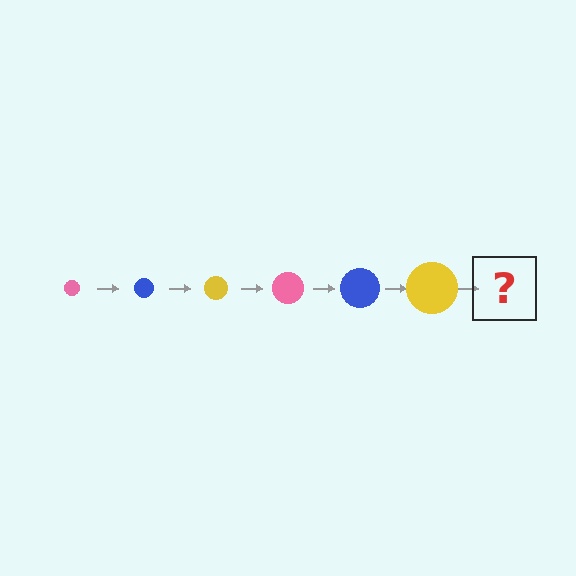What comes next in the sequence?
The next element should be a pink circle, larger than the previous one.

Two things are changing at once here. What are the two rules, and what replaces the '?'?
The two rules are that the circle grows larger each step and the color cycles through pink, blue, and yellow. The '?' should be a pink circle, larger than the previous one.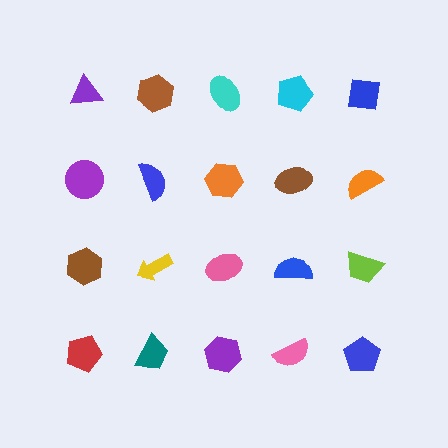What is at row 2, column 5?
An orange semicircle.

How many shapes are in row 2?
5 shapes.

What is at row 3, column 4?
A blue semicircle.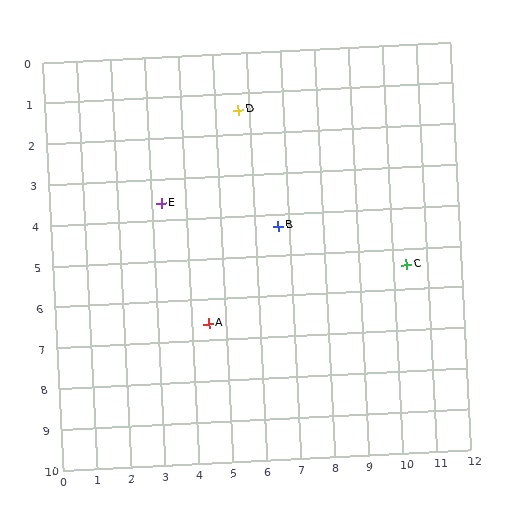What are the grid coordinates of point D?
Point D is at approximately (5.7, 1.4).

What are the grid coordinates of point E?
Point E is at approximately (3.3, 3.6).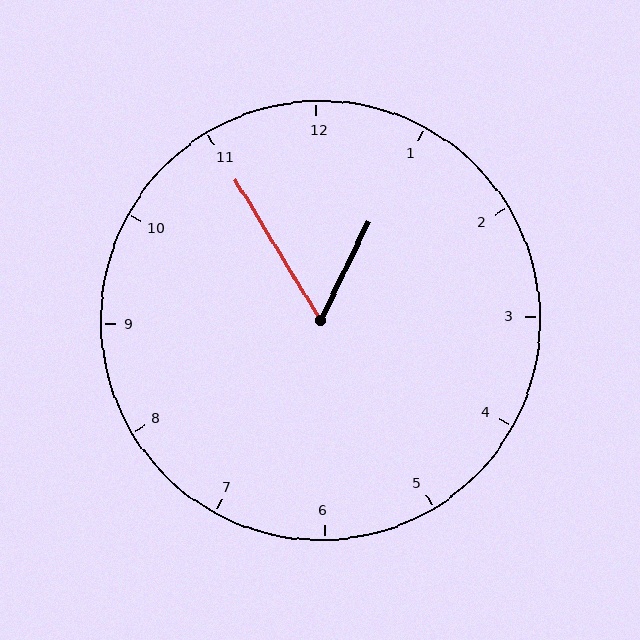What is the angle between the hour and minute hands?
Approximately 58 degrees.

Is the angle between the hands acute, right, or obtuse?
It is acute.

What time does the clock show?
12:55.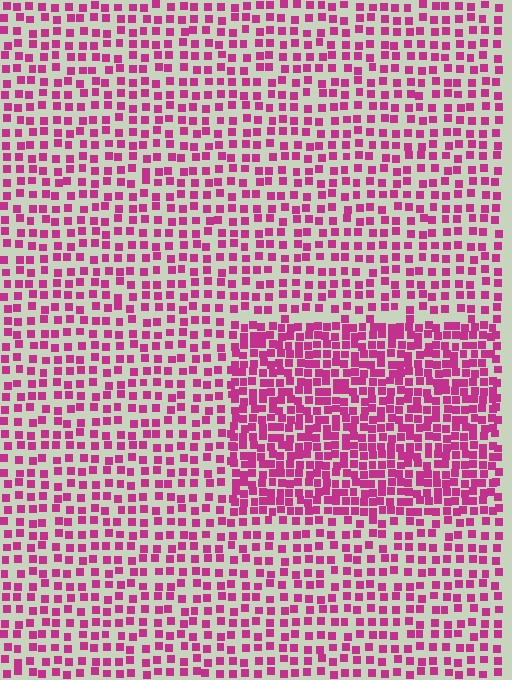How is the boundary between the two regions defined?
The boundary is defined by a change in element density (approximately 1.9x ratio). All elements are the same color, size, and shape.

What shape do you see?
I see a rectangle.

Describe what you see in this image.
The image contains small magenta elements arranged at two different densities. A rectangle-shaped region is visible where the elements are more densely packed than the surrounding area.